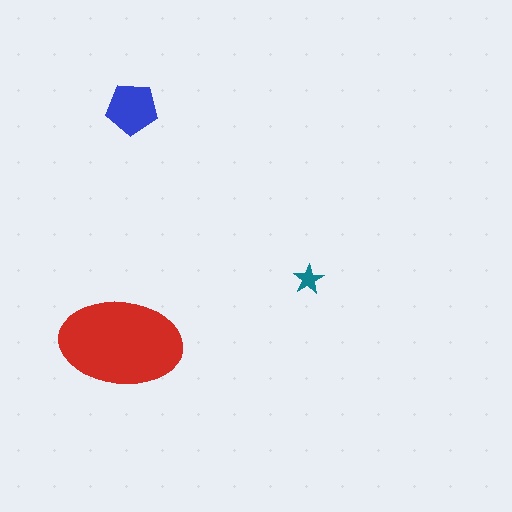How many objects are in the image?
There are 3 objects in the image.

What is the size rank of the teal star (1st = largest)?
3rd.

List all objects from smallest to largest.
The teal star, the blue pentagon, the red ellipse.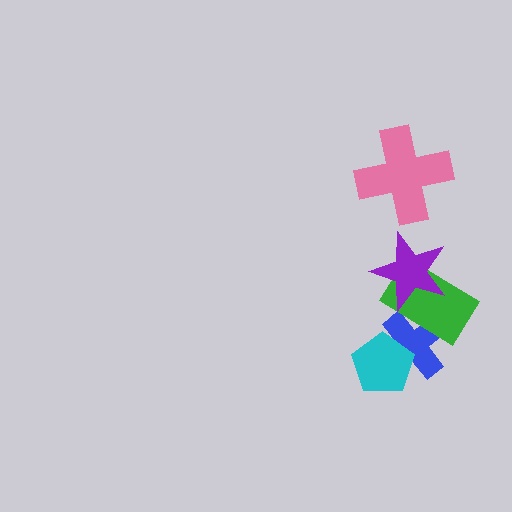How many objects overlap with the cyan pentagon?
1 object overlaps with the cyan pentagon.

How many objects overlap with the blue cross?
2 objects overlap with the blue cross.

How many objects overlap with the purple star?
1 object overlaps with the purple star.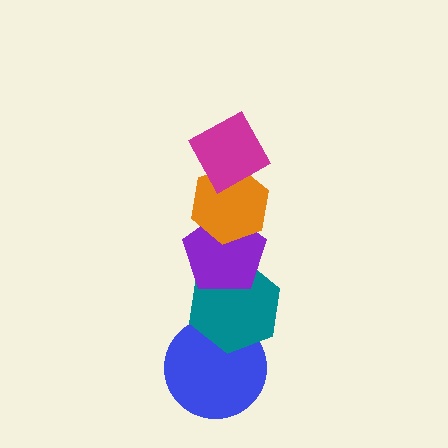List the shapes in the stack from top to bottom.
From top to bottom: the magenta diamond, the orange hexagon, the purple pentagon, the teal hexagon, the blue circle.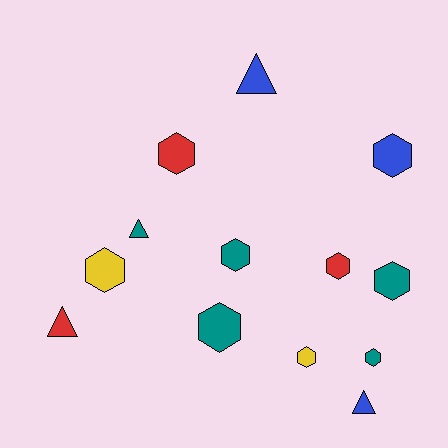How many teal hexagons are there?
There are 4 teal hexagons.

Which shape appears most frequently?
Hexagon, with 9 objects.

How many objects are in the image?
There are 13 objects.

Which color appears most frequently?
Teal, with 5 objects.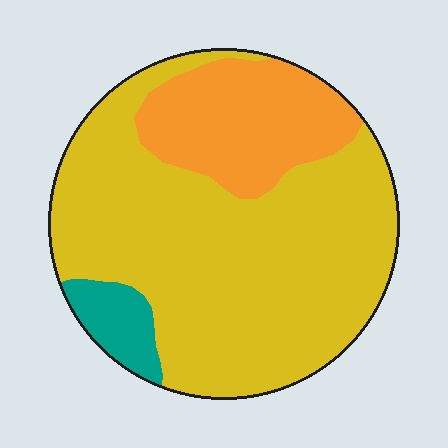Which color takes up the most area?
Yellow, at roughly 70%.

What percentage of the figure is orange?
Orange covers around 20% of the figure.